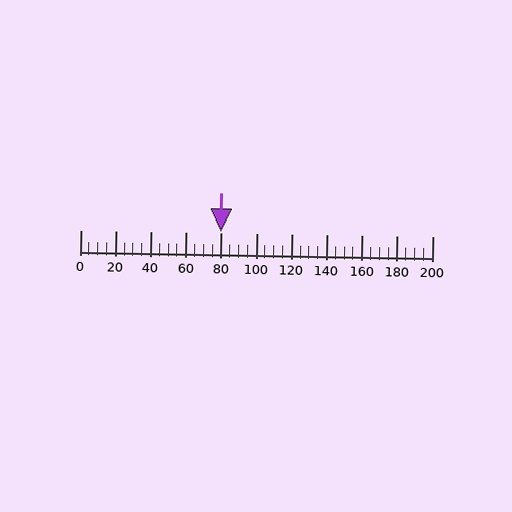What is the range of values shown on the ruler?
The ruler shows values from 0 to 200.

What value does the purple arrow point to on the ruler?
The purple arrow points to approximately 80.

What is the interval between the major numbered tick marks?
The major tick marks are spaced 20 units apart.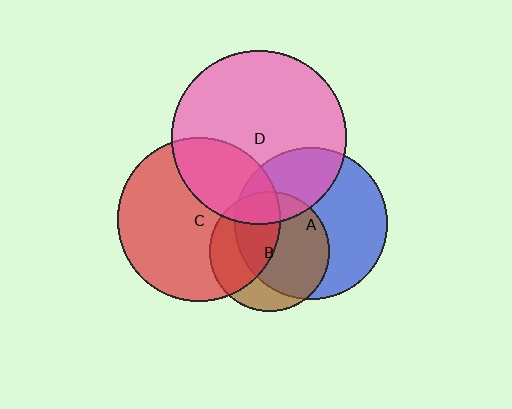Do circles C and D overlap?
Yes.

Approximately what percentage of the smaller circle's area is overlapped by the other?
Approximately 30%.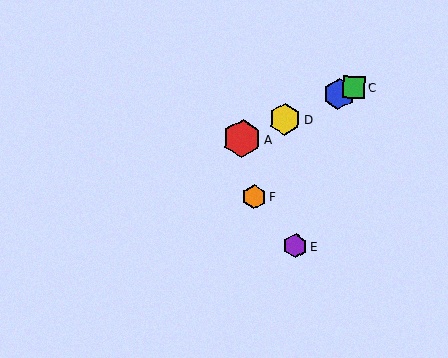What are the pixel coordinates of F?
Object F is at (254, 196).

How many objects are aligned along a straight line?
4 objects (A, B, C, D) are aligned along a straight line.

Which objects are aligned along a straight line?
Objects A, B, C, D are aligned along a straight line.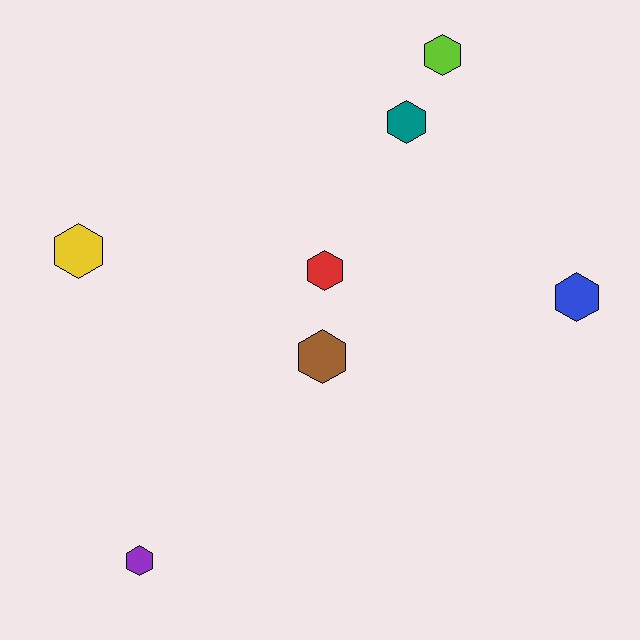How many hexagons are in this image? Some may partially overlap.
There are 7 hexagons.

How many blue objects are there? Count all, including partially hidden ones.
There is 1 blue object.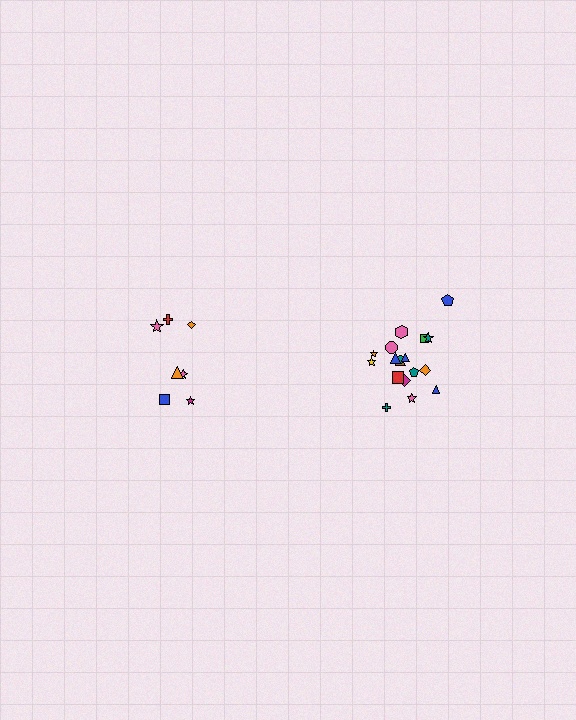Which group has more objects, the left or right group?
The right group.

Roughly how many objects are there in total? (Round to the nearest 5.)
Roughly 25 objects in total.